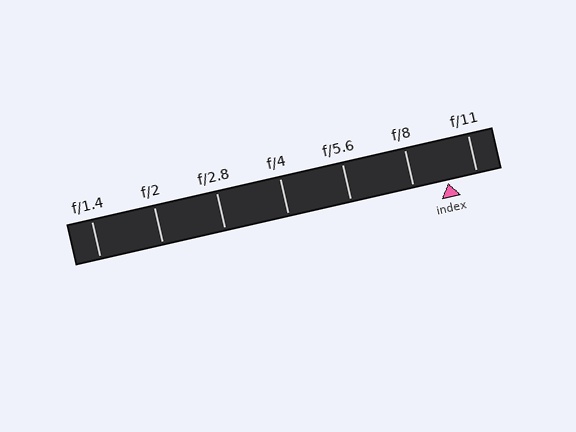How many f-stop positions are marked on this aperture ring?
There are 7 f-stop positions marked.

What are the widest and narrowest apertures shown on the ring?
The widest aperture shown is f/1.4 and the narrowest is f/11.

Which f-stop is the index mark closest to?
The index mark is closest to f/11.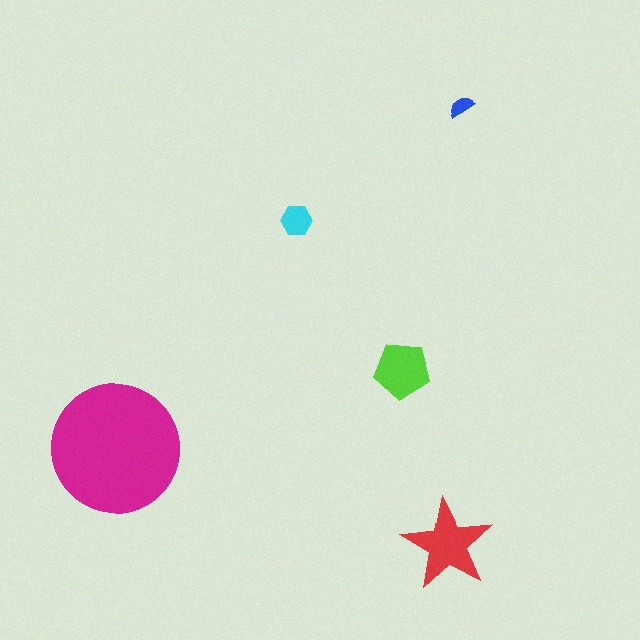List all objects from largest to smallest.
The magenta circle, the red star, the lime pentagon, the cyan hexagon, the blue semicircle.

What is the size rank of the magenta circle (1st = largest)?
1st.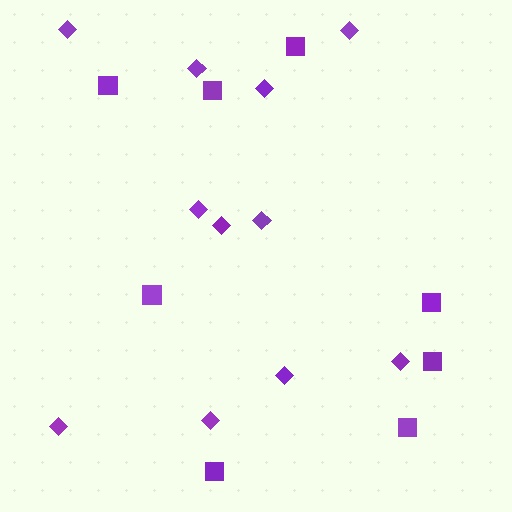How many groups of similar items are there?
There are 2 groups: one group of squares (8) and one group of diamonds (11).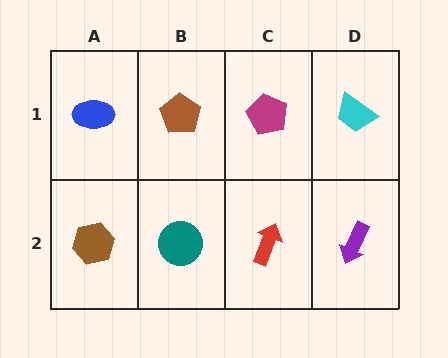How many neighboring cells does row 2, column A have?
2.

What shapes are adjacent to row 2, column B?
A brown pentagon (row 1, column B), a brown hexagon (row 2, column A), a red arrow (row 2, column C).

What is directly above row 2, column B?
A brown pentagon.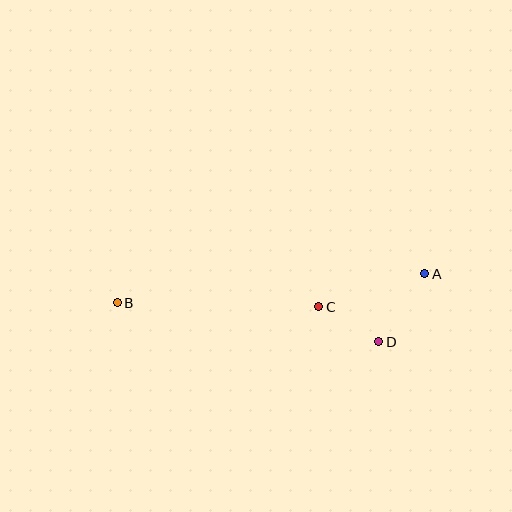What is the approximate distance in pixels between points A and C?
The distance between A and C is approximately 111 pixels.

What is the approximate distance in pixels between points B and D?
The distance between B and D is approximately 264 pixels.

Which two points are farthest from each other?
Points A and B are farthest from each other.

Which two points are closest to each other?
Points C and D are closest to each other.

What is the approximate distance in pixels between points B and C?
The distance between B and C is approximately 201 pixels.